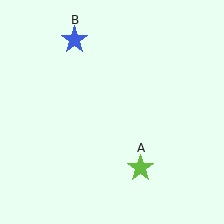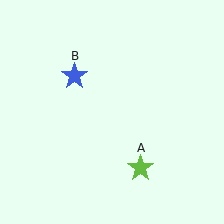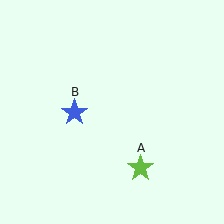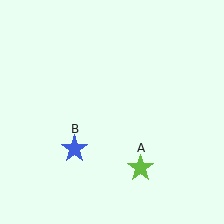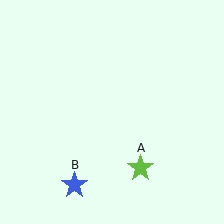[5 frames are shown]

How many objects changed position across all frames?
1 object changed position: blue star (object B).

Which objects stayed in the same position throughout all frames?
Lime star (object A) remained stationary.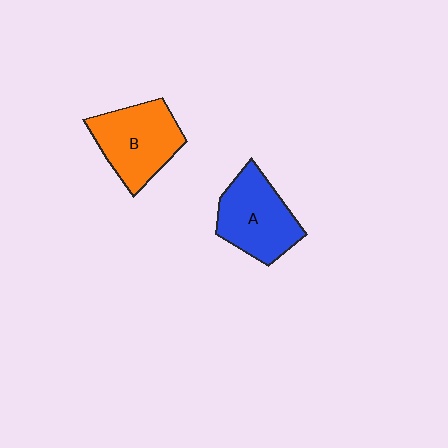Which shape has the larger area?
Shape B (orange).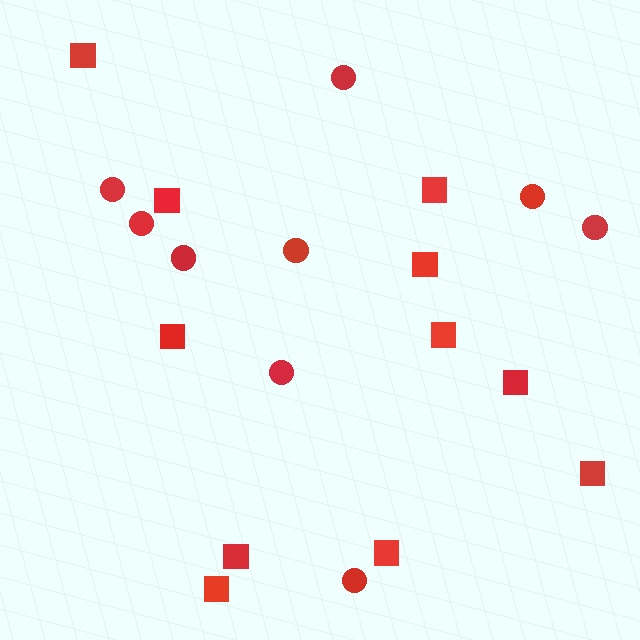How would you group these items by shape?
There are 2 groups: one group of circles (9) and one group of squares (11).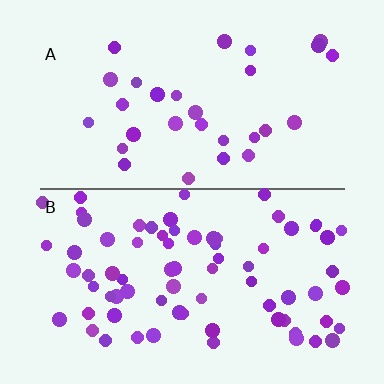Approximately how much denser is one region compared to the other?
Approximately 2.5× — region B over region A.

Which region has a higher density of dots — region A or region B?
B (the bottom).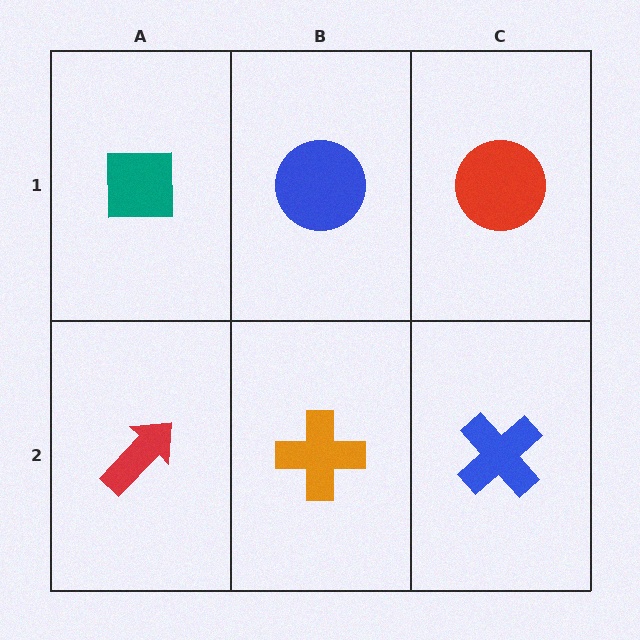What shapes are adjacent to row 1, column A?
A red arrow (row 2, column A), a blue circle (row 1, column B).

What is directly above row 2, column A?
A teal square.